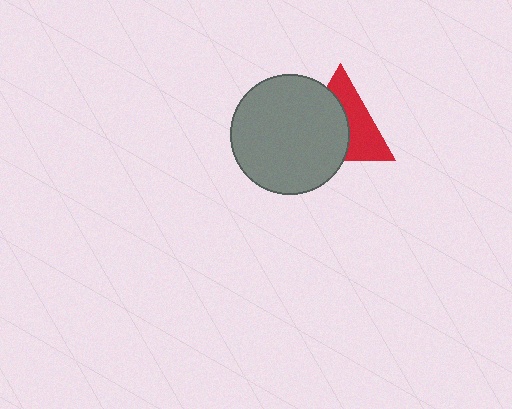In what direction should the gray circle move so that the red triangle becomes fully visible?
The gray circle should move left. That is the shortest direction to clear the overlap and leave the red triangle fully visible.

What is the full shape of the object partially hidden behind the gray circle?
The partially hidden object is a red triangle.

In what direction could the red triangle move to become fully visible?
The red triangle could move right. That would shift it out from behind the gray circle entirely.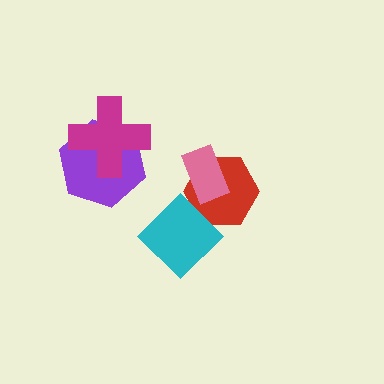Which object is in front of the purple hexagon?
The magenta cross is in front of the purple hexagon.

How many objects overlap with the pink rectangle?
1 object overlaps with the pink rectangle.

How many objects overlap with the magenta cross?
1 object overlaps with the magenta cross.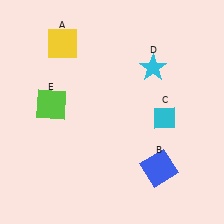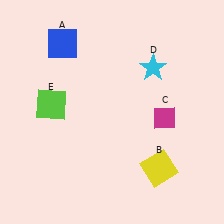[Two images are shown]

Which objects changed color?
A changed from yellow to blue. B changed from blue to yellow. C changed from cyan to magenta.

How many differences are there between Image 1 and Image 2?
There are 3 differences between the two images.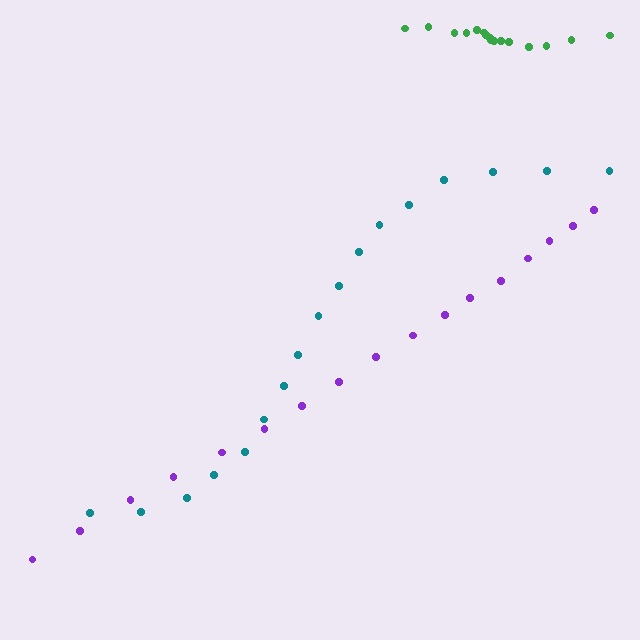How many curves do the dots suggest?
There are 3 distinct paths.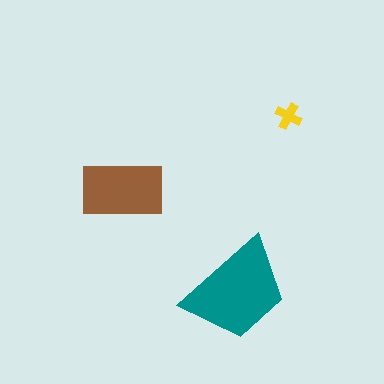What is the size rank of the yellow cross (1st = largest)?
3rd.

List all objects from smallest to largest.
The yellow cross, the brown rectangle, the teal trapezoid.